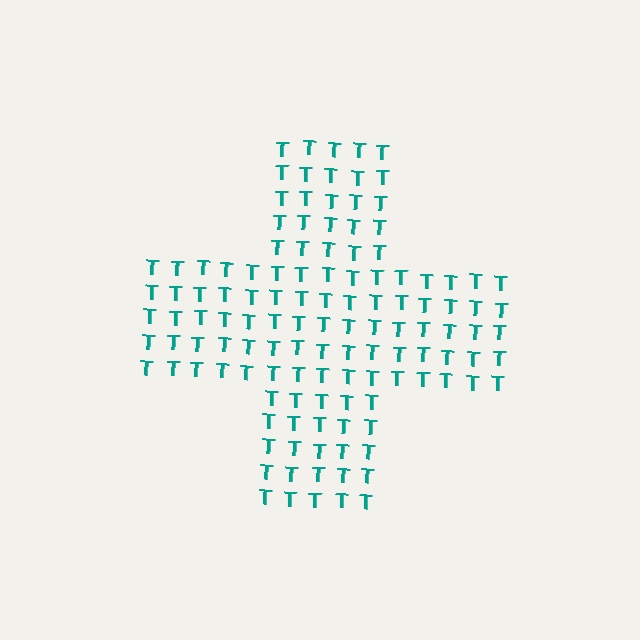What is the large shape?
The large shape is a cross.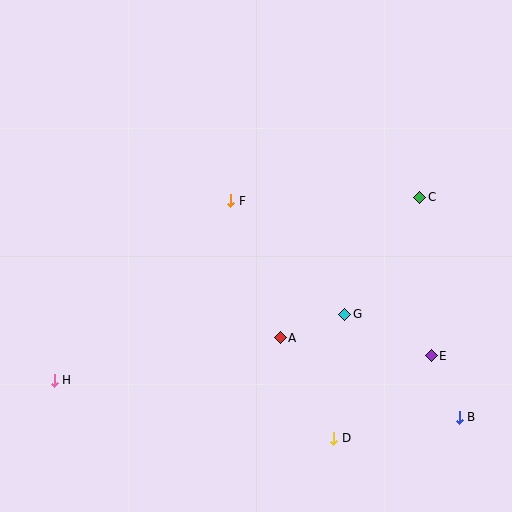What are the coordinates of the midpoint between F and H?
The midpoint between F and H is at (142, 291).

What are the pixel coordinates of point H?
Point H is at (54, 380).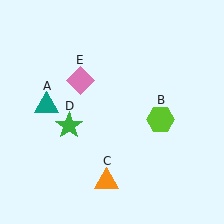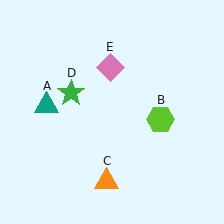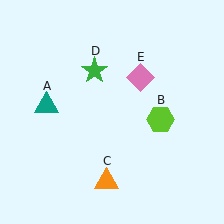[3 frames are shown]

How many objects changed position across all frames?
2 objects changed position: green star (object D), pink diamond (object E).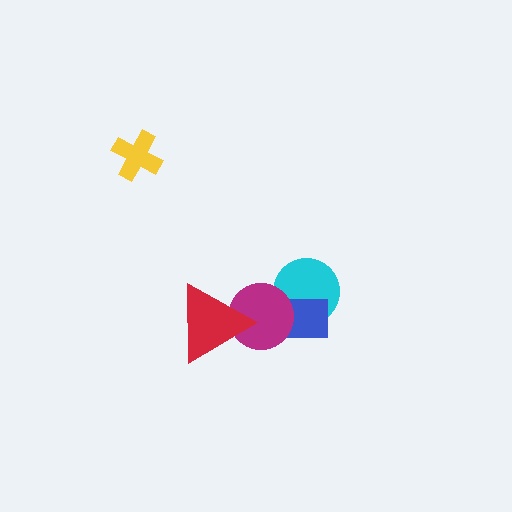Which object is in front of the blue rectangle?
The magenta circle is in front of the blue rectangle.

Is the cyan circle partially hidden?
Yes, it is partially covered by another shape.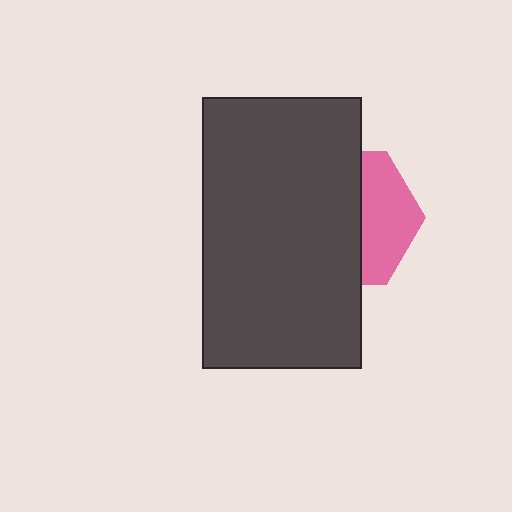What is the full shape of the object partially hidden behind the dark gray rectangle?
The partially hidden object is a pink hexagon.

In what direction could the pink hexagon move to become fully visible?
The pink hexagon could move right. That would shift it out from behind the dark gray rectangle entirely.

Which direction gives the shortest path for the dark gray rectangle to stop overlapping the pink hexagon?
Moving left gives the shortest separation.